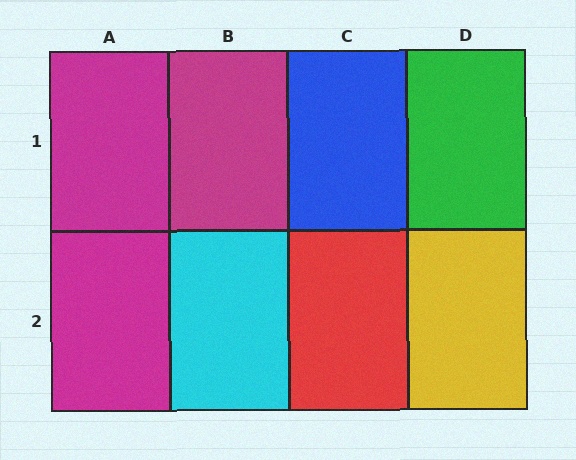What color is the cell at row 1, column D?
Green.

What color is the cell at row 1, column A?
Magenta.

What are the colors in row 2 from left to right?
Magenta, cyan, red, yellow.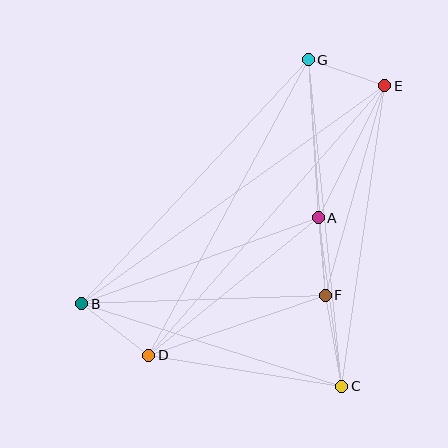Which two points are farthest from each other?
Points B and E are farthest from each other.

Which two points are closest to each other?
Points A and F are closest to each other.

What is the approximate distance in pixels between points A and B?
The distance between A and B is approximately 252 pixels.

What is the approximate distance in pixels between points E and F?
The distance between E and F is approximately 218 pixels.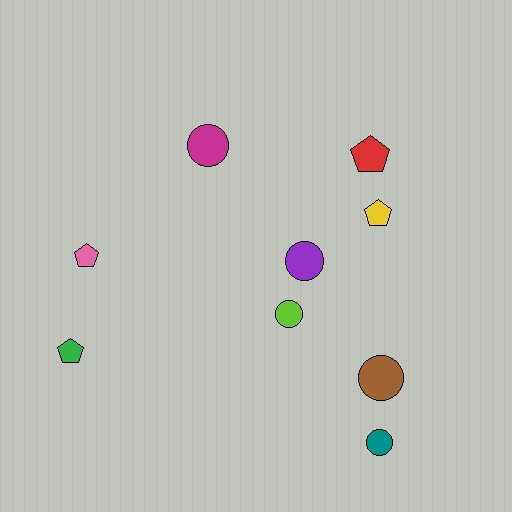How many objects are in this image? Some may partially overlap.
There are 9 objects.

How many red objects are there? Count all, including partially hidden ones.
There is 1 red object.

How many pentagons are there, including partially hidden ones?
There are 4 pentagons.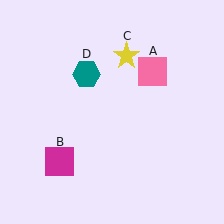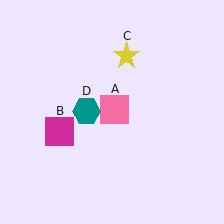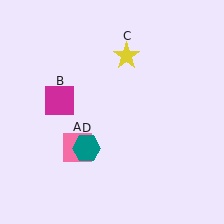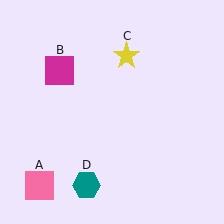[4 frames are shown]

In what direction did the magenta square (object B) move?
The magenta square (object B) moved up.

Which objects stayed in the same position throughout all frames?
Yellow star (object C) remained stationary.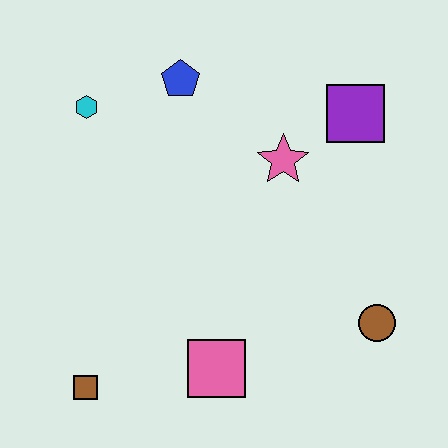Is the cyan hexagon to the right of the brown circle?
No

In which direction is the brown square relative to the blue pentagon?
The brown square is below the blue pentagon.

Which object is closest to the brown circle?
The pink square is closest to the brown circle.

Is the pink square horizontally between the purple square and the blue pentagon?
Yes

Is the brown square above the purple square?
No